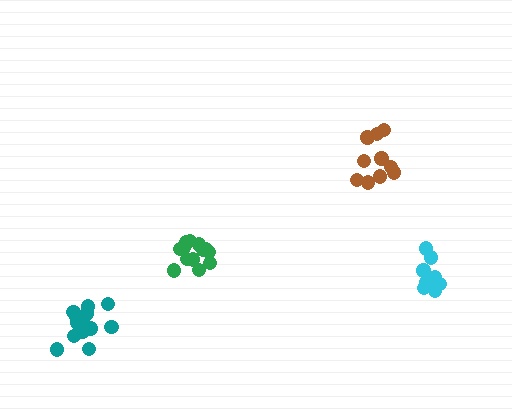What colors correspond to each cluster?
The clusters are colored: teal, brown, green, cyan.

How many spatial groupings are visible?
There are 4 spatial groupings.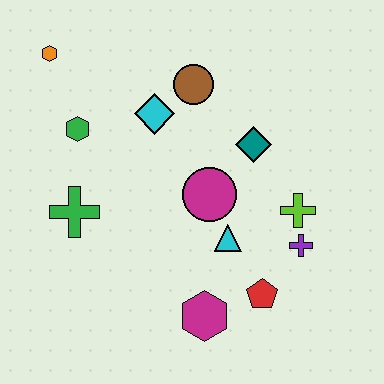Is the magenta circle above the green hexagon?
No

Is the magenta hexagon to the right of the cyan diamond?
Yes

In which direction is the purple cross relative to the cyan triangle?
The purple cross is to the right of the cyan triangle.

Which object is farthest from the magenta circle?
The orange hexagon is farthest from the magenta circle.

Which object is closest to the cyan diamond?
The brown circle is closest to the cyan diamond.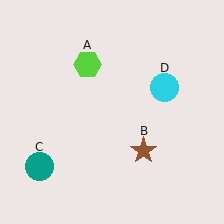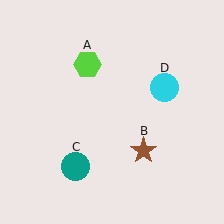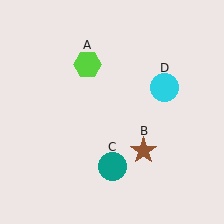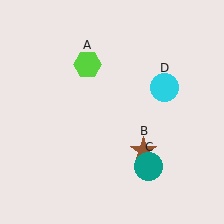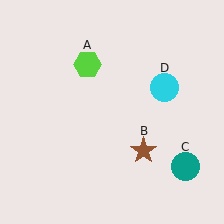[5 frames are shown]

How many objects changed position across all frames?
1 object changed position: teal circle (object C).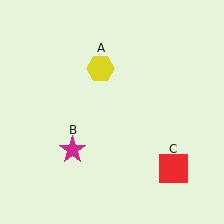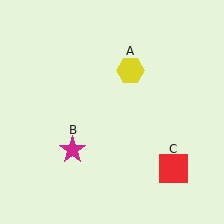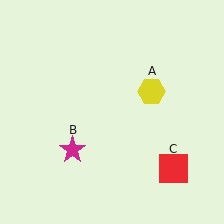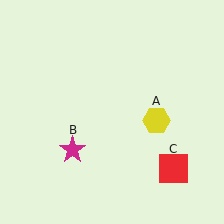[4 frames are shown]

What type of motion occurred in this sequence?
The yellow hexagon (object A) rotated clockwise around the center of the scene.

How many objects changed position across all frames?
1 object changed position: yellow hexagon (object A).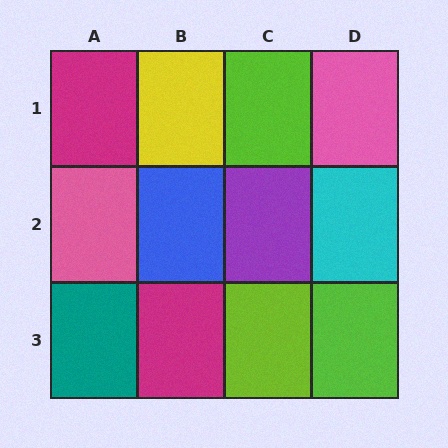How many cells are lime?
3 cells are lime.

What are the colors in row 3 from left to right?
Teal, magenta, lime, lime.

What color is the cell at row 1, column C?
Lime.